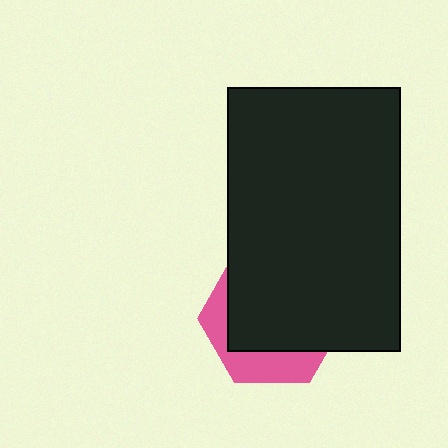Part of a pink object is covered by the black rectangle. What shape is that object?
It is a hexagon.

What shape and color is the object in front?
The object in front is a black rectangle.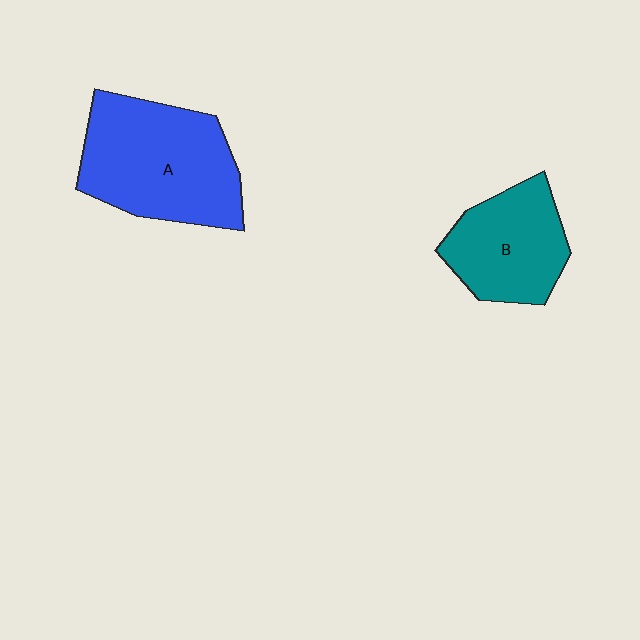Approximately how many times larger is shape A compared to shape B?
Approximately 1.5 times.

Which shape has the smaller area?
Shape B (teal).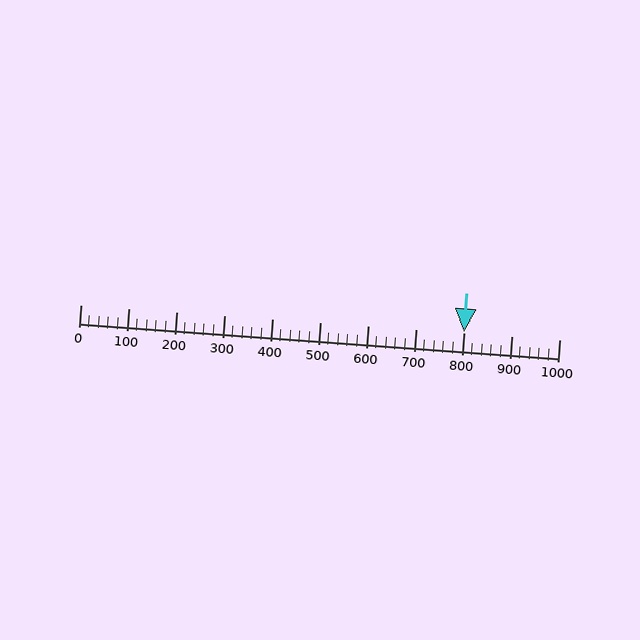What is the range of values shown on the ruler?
The ruler shows values from 0 to 1000.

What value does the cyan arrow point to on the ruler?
The cyan arrow points to approximately 800.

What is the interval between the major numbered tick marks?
The major tick marks are spaced 100 units apart.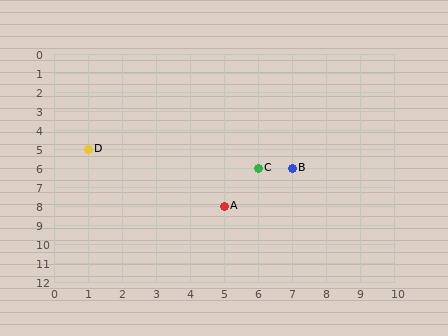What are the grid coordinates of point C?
Point C is at grid coordinates (6, 6).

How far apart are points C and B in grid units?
Points C and B are 1 column apart.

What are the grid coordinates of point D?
Point D is at grid coordinates (1, 5).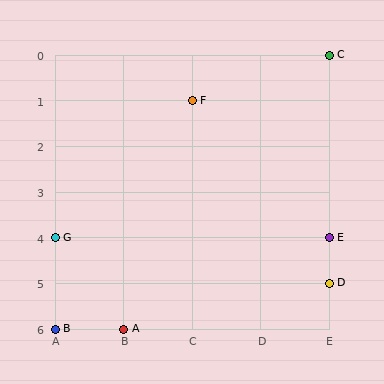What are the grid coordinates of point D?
Point D is at grid coordinates (E, 5).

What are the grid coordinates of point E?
Point E is at grid coordinates (E, 4).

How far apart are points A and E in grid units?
Points A and E are 3 columns and 2 rows apart (about 3.6 grid units diagonally).